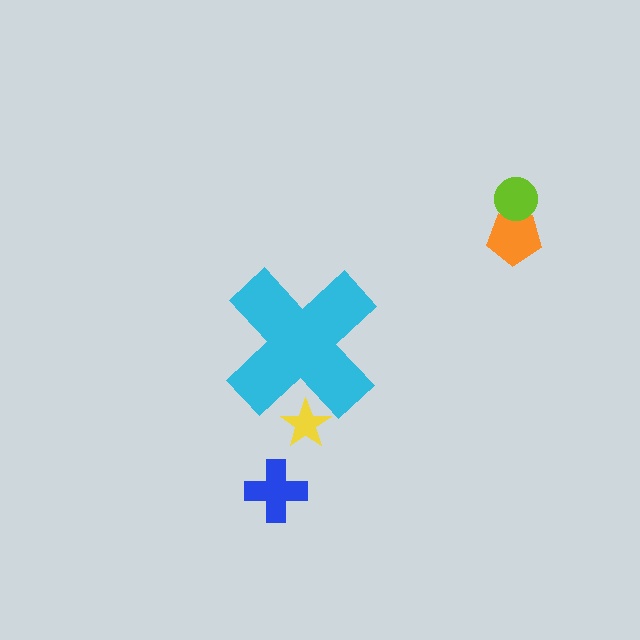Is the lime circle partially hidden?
No, the lime circle is fully visible.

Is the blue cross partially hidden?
No, the blue cross is fully visible.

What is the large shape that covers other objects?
A cyan cross.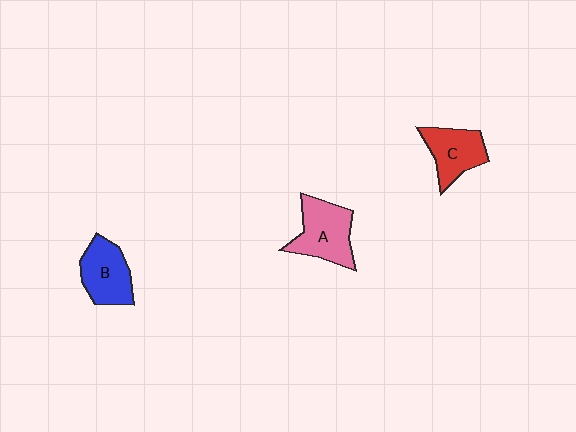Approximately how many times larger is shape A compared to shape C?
Approximately 1.2 times.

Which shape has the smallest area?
Shape C (red).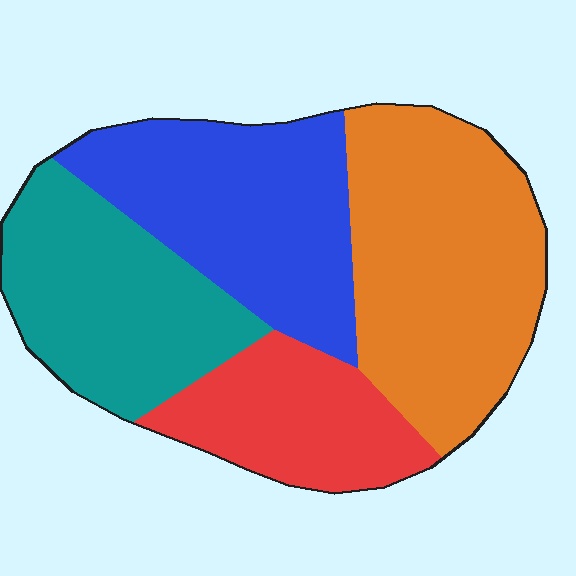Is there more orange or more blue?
Orange.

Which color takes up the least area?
Red, at roughly 15%.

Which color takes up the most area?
Orange, at roughly 35%.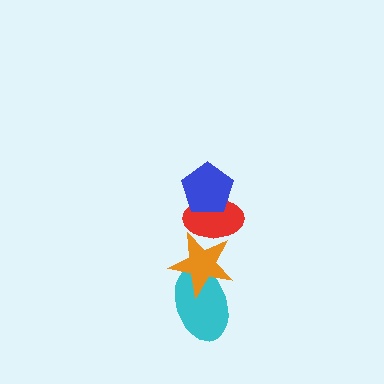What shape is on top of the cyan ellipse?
The orange star is on top of the cyan ellipse.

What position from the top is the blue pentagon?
The blue pentagon is 1st from the top.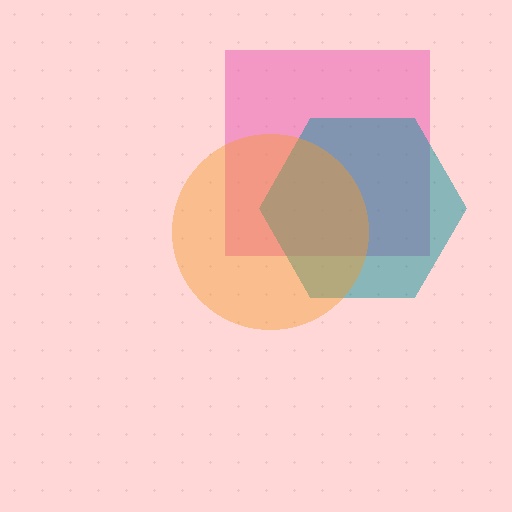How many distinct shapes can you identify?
There are 3 distinct shapes: a pink square, a teal hexagon, an orange circle.